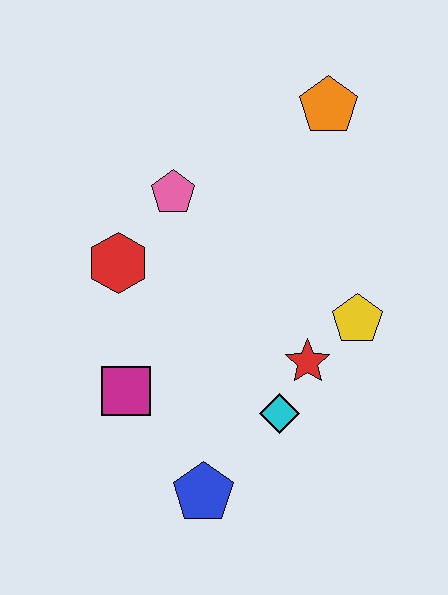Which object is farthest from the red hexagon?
The orange pentagon is farthest from the red hexagon.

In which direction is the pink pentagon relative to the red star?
The pink pentagon is above the red star.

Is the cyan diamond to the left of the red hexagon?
No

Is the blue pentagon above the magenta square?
No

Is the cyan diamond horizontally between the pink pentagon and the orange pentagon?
Yes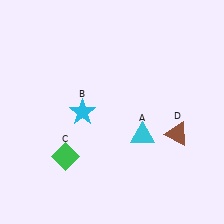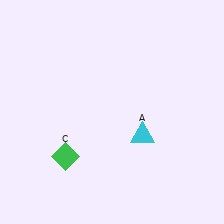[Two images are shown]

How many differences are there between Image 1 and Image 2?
There are 2 differences between the two images.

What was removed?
The brown triangle (D), the cyan star (B) were removed in Image 2.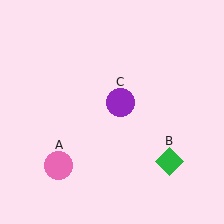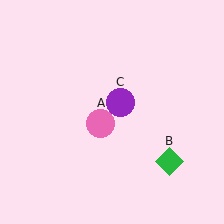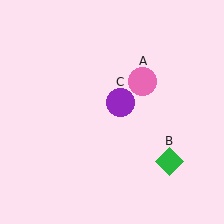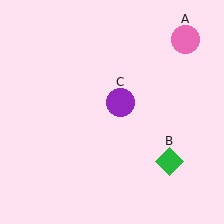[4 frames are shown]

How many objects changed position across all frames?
1 object changed position: pink circle (object A).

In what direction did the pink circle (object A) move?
The pink circle (object A) moved up and to the right.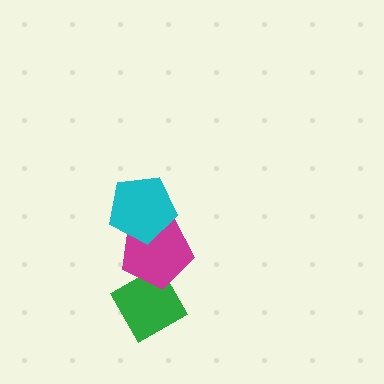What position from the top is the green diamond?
The green diamond is 3rd from the top.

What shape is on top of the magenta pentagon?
The cyan pentagon is on top of the magenta pentagon.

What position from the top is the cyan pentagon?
The cyan pentagon is 1st from the top.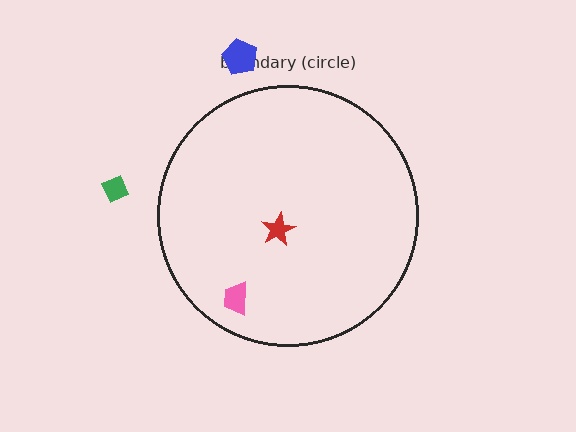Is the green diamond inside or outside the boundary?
Outside.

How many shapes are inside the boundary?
2 inside, 2 outside.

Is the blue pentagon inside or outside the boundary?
Outside.